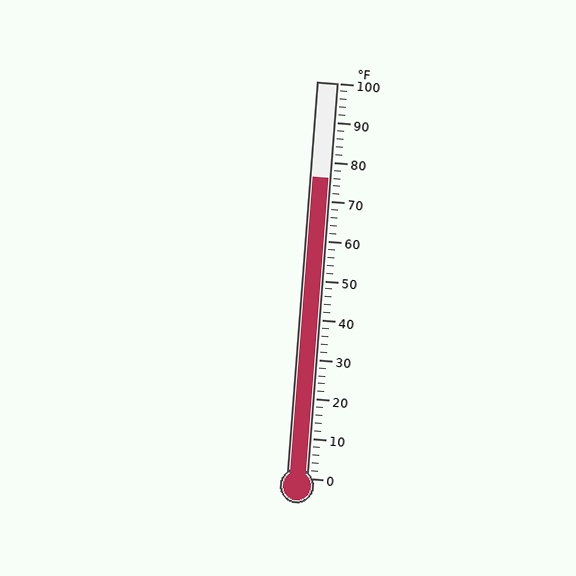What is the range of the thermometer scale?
The thermometer scale ranges from 0°F to 100°F.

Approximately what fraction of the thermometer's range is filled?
The thermometer is filled to approximately 75% of its range.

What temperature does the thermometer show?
The thermometer shows approximately 76°F.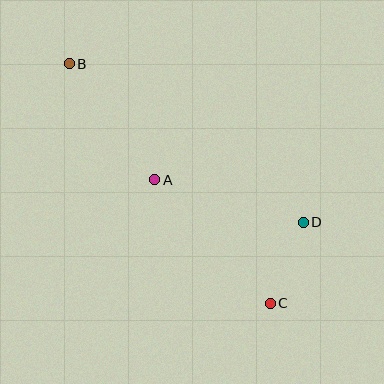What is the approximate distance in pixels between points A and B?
The distance between A and B is approximately 144 pixels.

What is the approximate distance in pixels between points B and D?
The distance between B and D is approximately 283 pixels.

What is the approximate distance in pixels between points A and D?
The distance between A and D is approximately 154 pixels.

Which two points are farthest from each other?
Points B and C are farthest from each other.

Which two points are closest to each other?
Points C and D are closest to each other.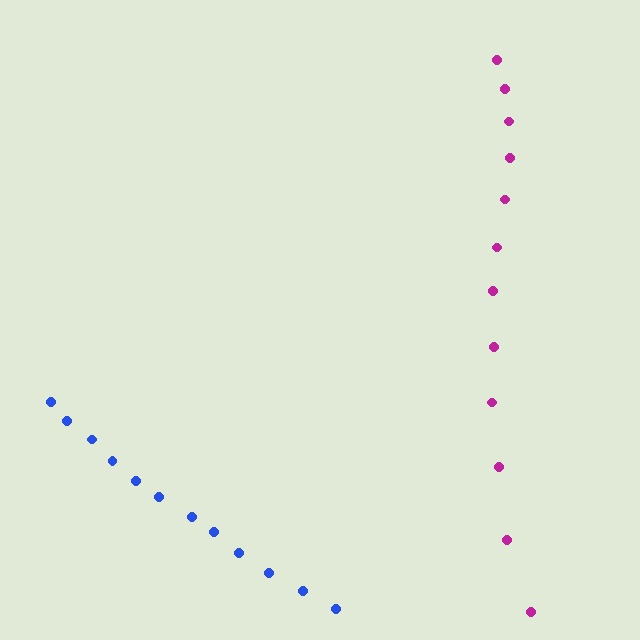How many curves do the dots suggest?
There are 2 distinct paths.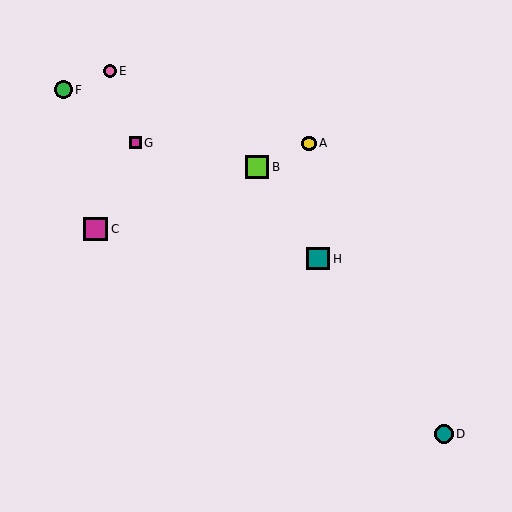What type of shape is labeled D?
Shape D is a teal circle.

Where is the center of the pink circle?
The center of the pink circle is at (110, 71).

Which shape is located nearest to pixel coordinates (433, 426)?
The teal circle (labeled D) at (444, 434) is nearest to that location.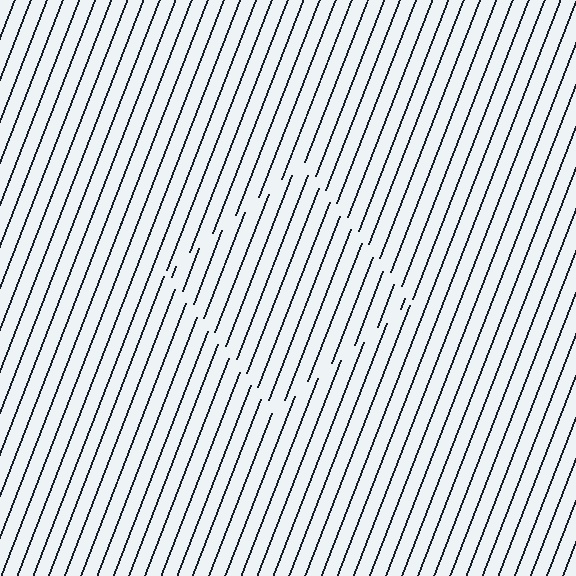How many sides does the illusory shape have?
4 sides — the line-ends trace a square.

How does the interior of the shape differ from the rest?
The interior of the shape contains the same grating, shifted by half a period — the contour is defined by the phase discontinuity where line-ends from the inner and outer gratings abut.